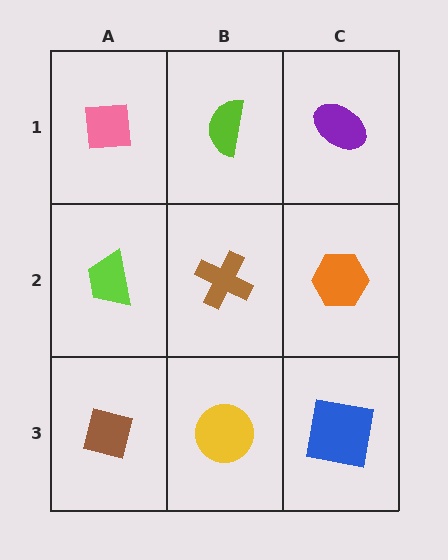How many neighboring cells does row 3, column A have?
2.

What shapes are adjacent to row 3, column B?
A brown cross (row 2, column B), a brown square (row 3, column A), a blue square (row 3, column C).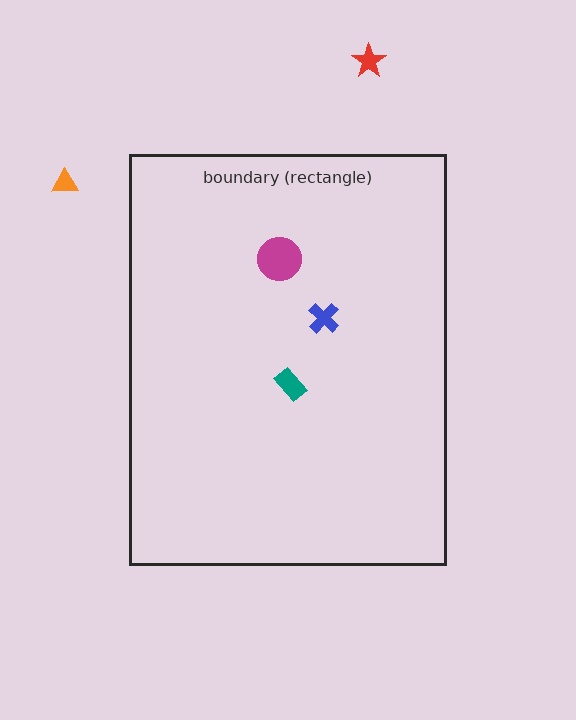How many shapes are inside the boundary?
3 inside, 2 outside.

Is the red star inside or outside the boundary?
Outside.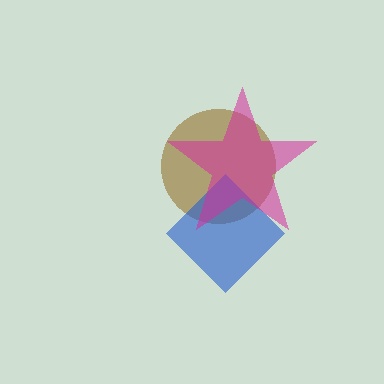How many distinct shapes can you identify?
There are 3 distinct shapes: a brown circle, a blue diamond, a magenta star.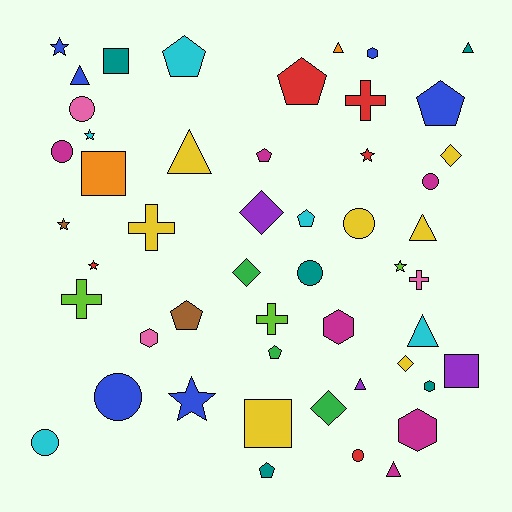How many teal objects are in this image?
There are 5 teal objects.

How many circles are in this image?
There are 8 circles.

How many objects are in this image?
There are 50 objects.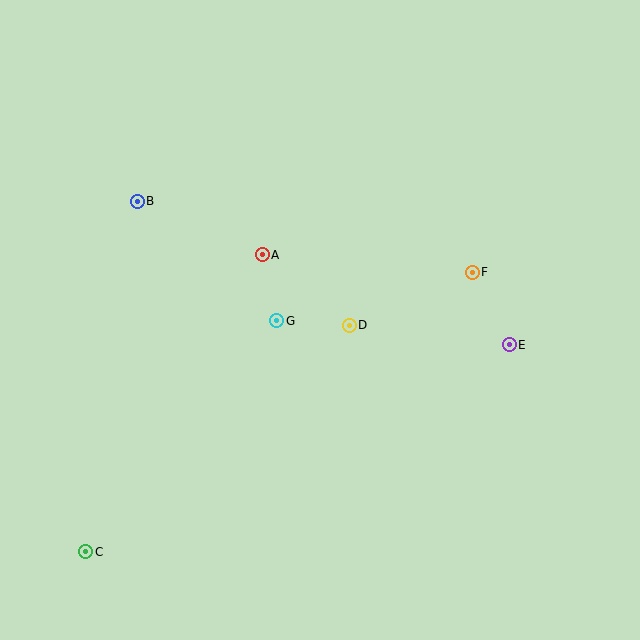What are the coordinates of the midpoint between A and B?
The midpoint between A and B is at (200, 228).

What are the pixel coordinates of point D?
Point D is at (349, 325).